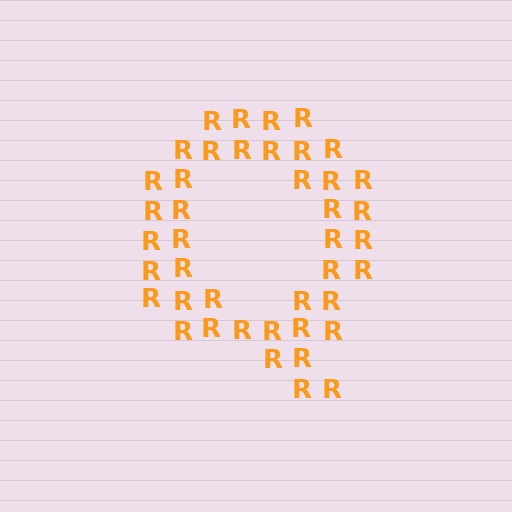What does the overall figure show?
The overall figure shows the letter Q.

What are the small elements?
The small elements are letter R's.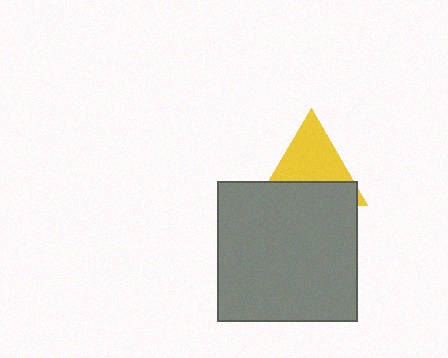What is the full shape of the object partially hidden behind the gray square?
The partially hidden object is a yellow triangle.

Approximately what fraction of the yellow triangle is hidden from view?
Roughly 41% of the yellow triangle is hidden behind the gray square.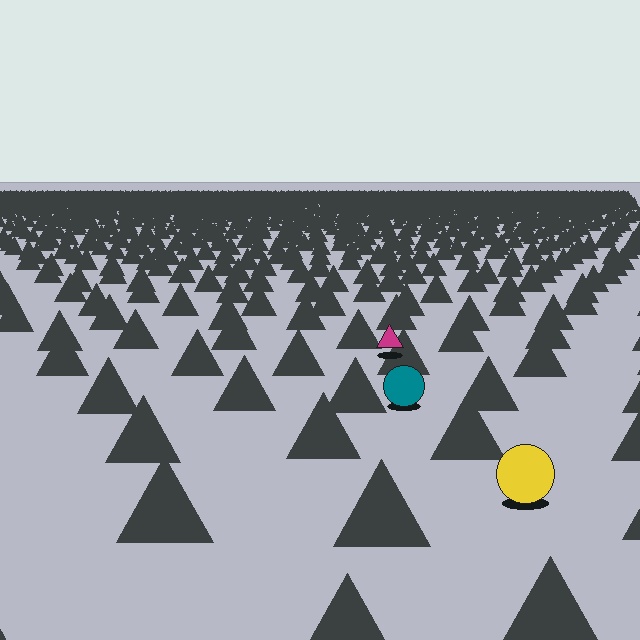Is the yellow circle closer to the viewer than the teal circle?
Yes. The yellow circle is closer — you can tell from the texture gradient: the ground texture is coarser near it.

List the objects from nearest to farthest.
From nearest to farthest: the yellow circle, the teal circle, the magenta triangle.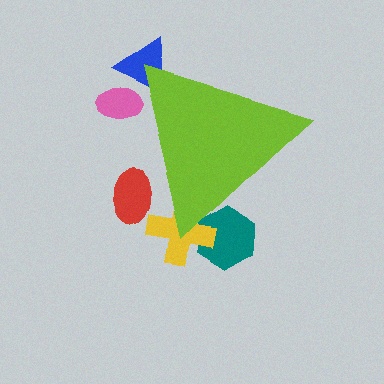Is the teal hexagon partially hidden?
Yes, the teal hexagon is partially hidden behind the lime triangle.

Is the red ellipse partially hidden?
Yes, the red ellipse is partially hidden behind the lime triangle.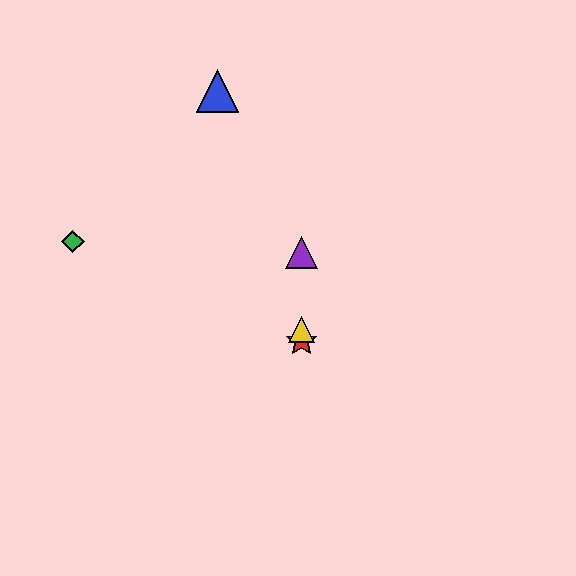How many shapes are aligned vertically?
3 shapes (the red star, the yellow triangle, the purple triangle) are aligned vertically.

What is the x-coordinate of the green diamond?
The green diamond is at x≈73.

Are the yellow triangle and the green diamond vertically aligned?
No, the yellow triangle is at x≈302 and the green diamond is at x≈73.